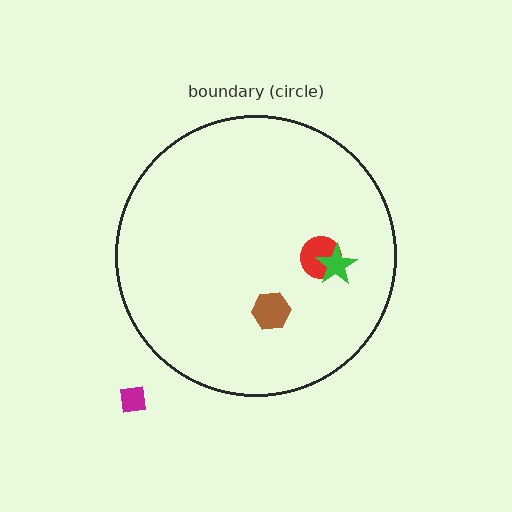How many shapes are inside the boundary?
3 inside, 1 outside.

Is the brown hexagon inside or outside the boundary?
Inside.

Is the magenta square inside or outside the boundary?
Outside.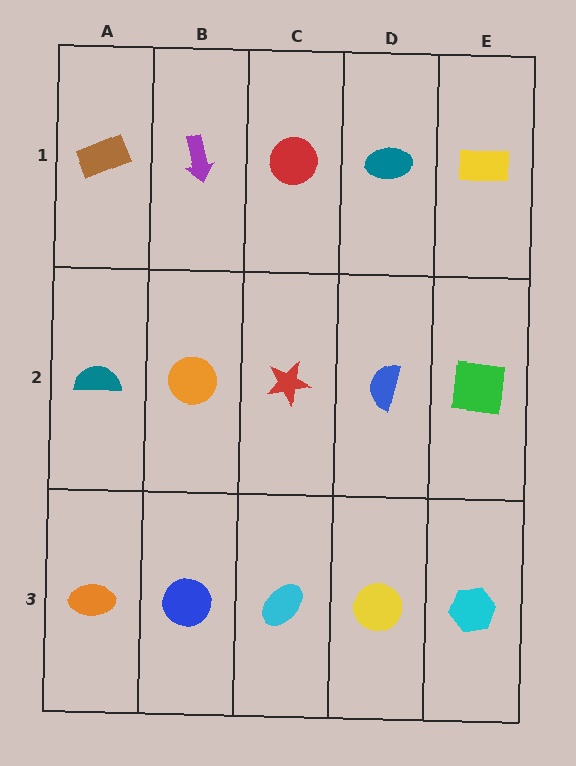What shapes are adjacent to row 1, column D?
A blue semicircle (row 2, column D), a red circle (row 1, column C), a yellow rectangle (row 1, column E).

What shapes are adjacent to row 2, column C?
A red circle (row 1, column C), a cyan ellipse (row 3, column C), an orange circle (row 2, column B), a blue semicircle (row 2, column D).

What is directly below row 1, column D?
A blue semicircle.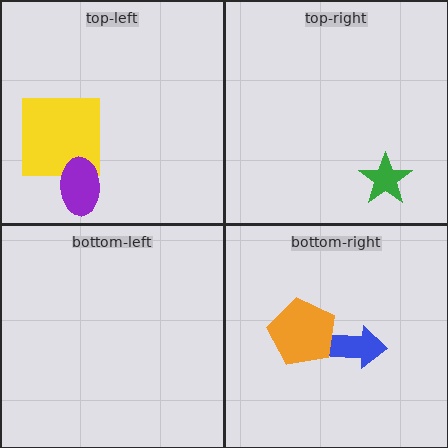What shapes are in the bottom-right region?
The blue arrow, the orange pentagon.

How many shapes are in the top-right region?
1.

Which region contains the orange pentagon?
The bottom-right region.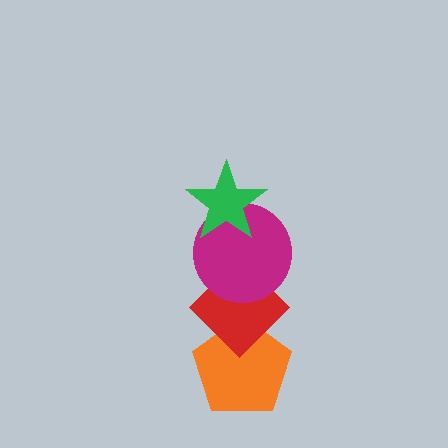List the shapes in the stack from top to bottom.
From top to bottom: the green star, the magenta circle, the red diamond, the orange pentagon.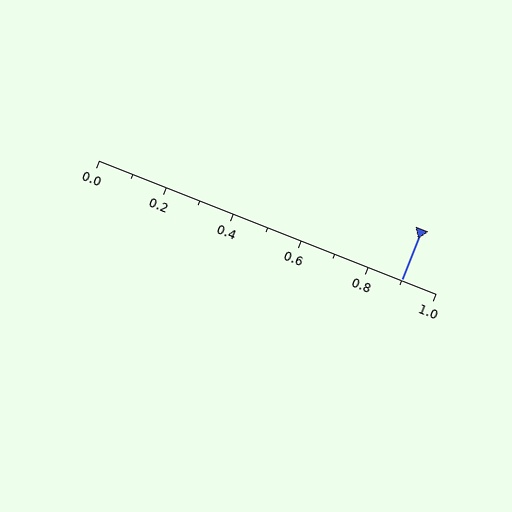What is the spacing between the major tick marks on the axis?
The major ticks are spaced 0.2 apart.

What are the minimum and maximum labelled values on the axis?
The axis runs from 0.0 to 1.0.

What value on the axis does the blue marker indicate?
The marker indicates approximately 0.9.